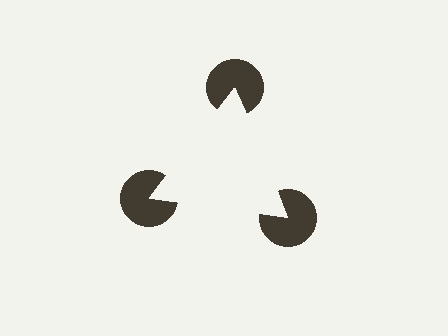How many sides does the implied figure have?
3 sides.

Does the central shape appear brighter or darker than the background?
It typically appears slightly brighter than the background, even though no actual brightness change is drawn.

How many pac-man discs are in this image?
There are 3 — one at each vertex of the illusory triangle.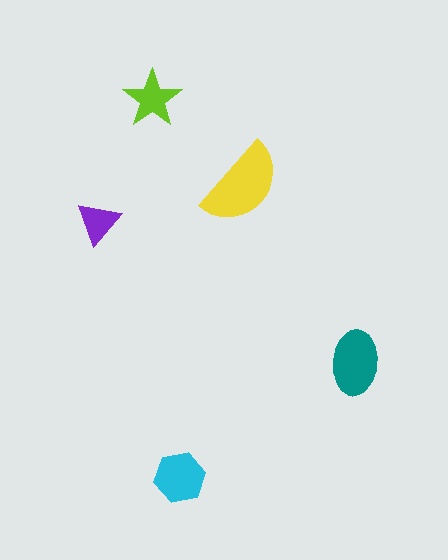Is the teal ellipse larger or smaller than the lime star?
Larger.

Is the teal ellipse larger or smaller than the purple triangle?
Larger.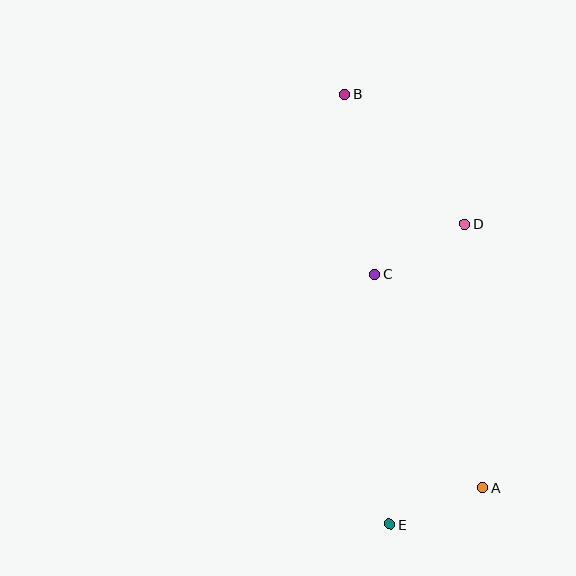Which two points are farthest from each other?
Points B and E are farthest from each other.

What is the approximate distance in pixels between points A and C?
The distance between A and C is approximately 239 pixels.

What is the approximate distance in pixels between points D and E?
The distance between D and E is approximately 309 pixels.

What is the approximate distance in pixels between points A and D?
The distance between A and D is approximately 264 pixels.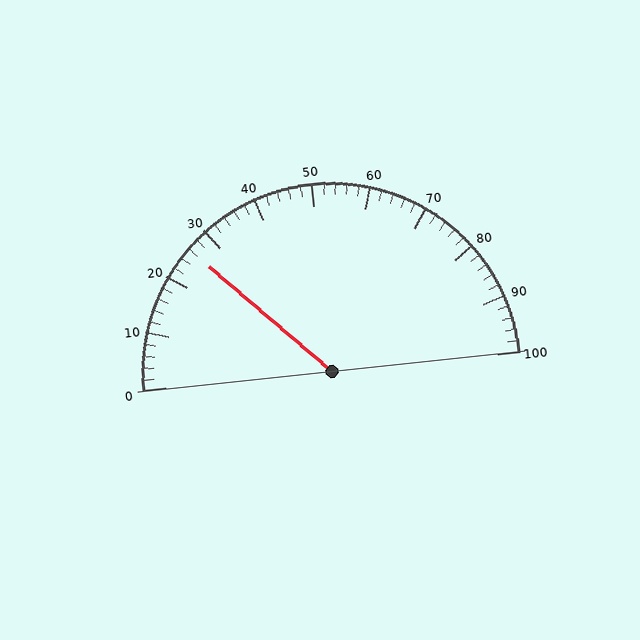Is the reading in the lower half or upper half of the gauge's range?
The reading is in the lower half of the range (0 to 100).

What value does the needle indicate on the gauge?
The needle indicates approximately 26.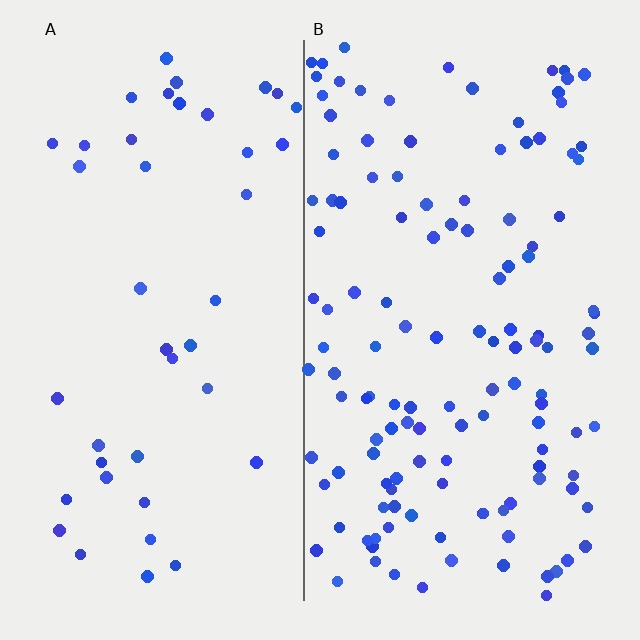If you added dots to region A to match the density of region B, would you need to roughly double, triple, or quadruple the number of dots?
Approximately triple.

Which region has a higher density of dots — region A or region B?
B (the right).